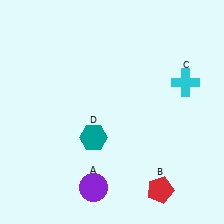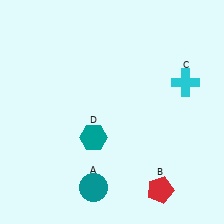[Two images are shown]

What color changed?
The circle (A) changed from purple in Image 1 to teal in Image 2.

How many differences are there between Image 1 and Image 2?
There is 1 difference between the two images.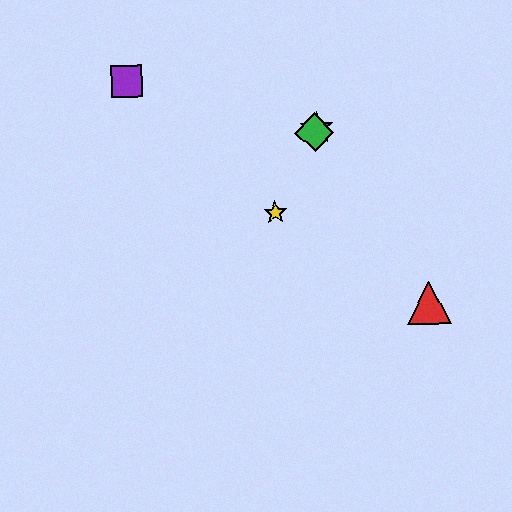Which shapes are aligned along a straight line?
The blue star, the green diamond, the yellow star are aligned along a straight line.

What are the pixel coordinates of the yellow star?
The yellow star is at (275, 213).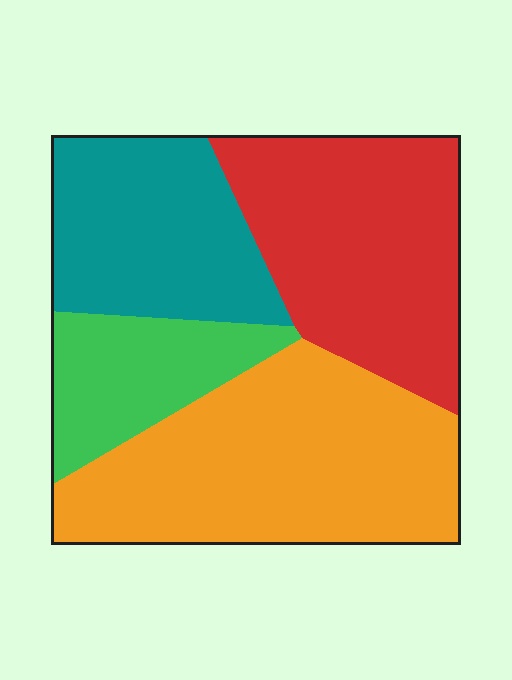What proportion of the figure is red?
Red covers 29% of the figure.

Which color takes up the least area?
Green, at roughly 15%.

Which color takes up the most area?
Orange, at roughly 35%.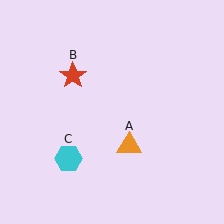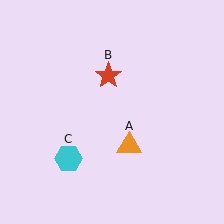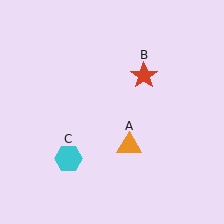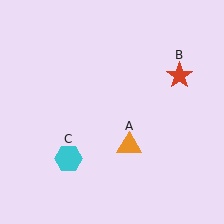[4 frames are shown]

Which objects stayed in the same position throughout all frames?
Orange triangle (object A) and cyan hexagon (object C) remained stationary.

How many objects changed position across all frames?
1 object changed position: red star (object B).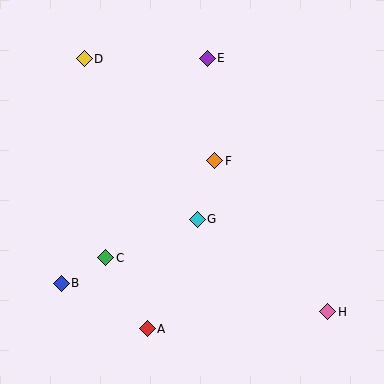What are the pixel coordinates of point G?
Point G is at (197, 219).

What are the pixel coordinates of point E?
Point E is at (207, 58).